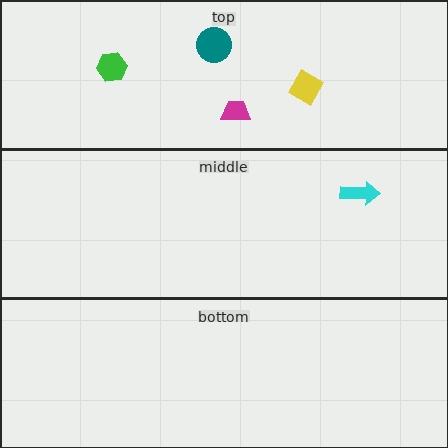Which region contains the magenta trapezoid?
The top region.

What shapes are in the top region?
The yellow diamond, the green hexagon, the magenta trapezoid, the teal circle.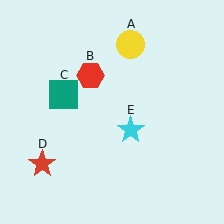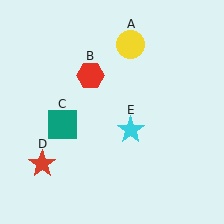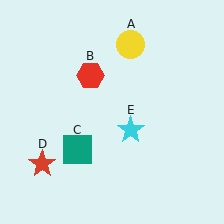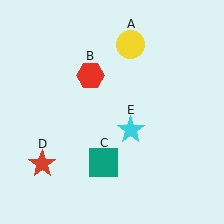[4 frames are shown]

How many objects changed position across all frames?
1 object changed position: teal square (object C).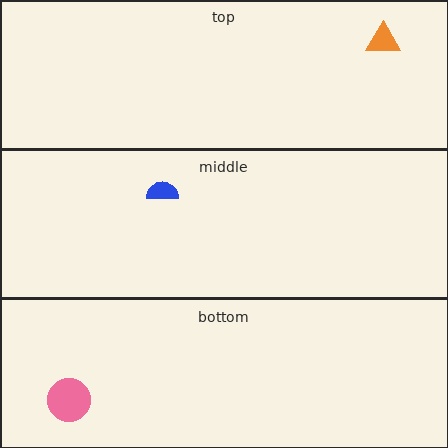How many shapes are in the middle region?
1.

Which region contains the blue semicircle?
The middle region.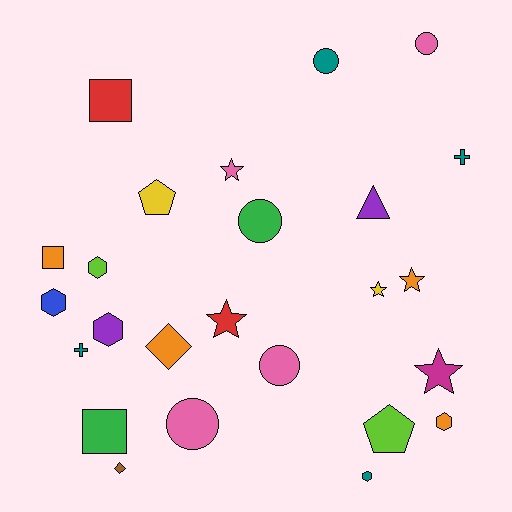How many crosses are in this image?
There are 2 crosses.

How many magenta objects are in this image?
There is 1 magenta object.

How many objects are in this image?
There are 25 objects.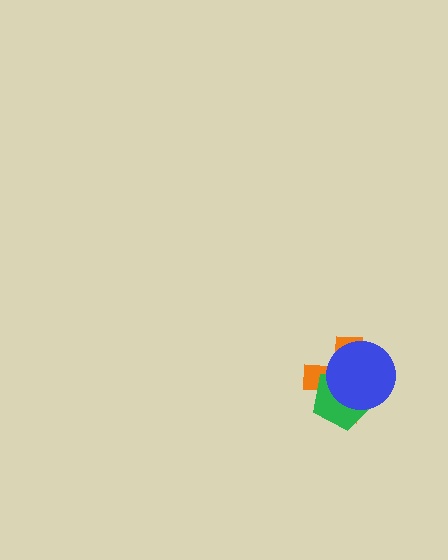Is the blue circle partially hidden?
No, no other shape covers it.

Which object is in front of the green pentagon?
The blue circle is in front of the green pentagon.